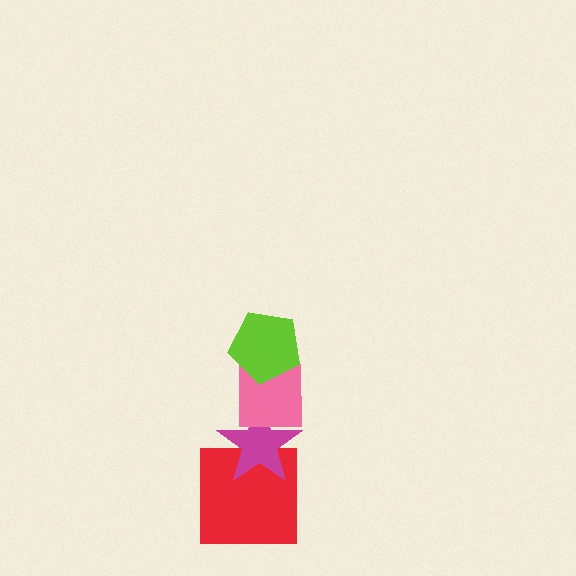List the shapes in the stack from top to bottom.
From top to bottom: the lime pentagon, the pink square, the magenta star, the red square.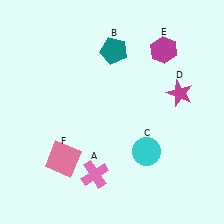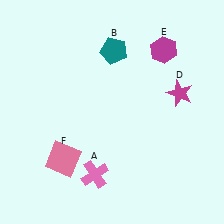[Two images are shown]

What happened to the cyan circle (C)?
The cyan circle (C) was removed in Image 2. It was in the bottom-right area of Image 1.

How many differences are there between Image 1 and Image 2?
There is 1 difference between the two images.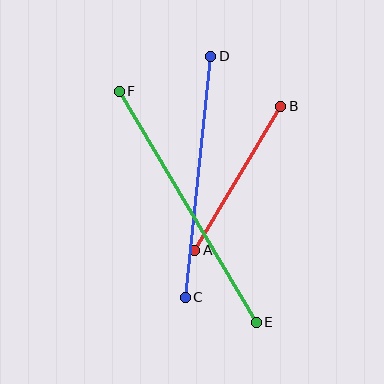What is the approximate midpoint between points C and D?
The midpoint is at approximately (198, 177) pixels.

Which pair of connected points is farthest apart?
Points E and F are farthest apart.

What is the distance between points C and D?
The distance is approximately 243 pixels.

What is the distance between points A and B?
The distance is approximately 168 pixels.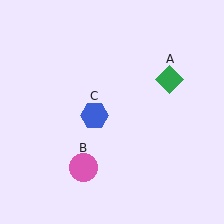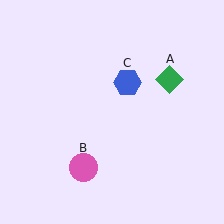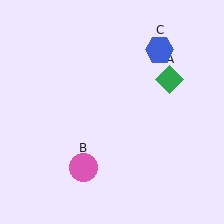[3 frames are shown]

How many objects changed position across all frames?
1 object changed position: blue hexagon (object C).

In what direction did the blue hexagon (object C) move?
The blue hexagon (object C) moved up and to the right.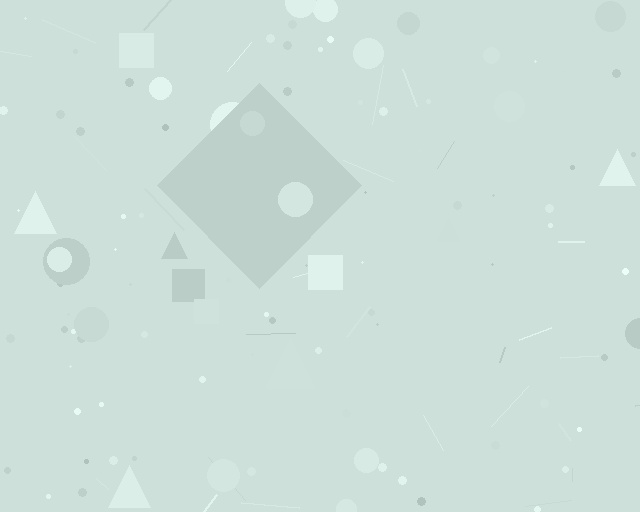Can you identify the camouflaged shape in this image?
The camouflaged shape is a diamond.